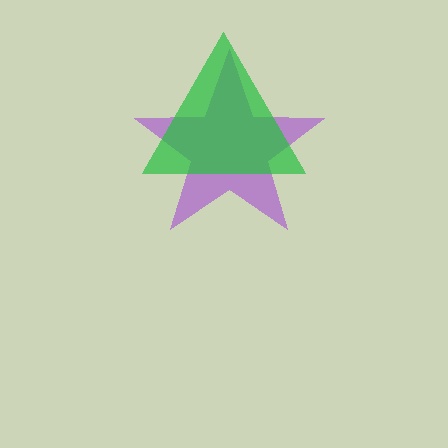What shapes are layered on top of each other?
The layered shapes are: a purple star, a green triangle.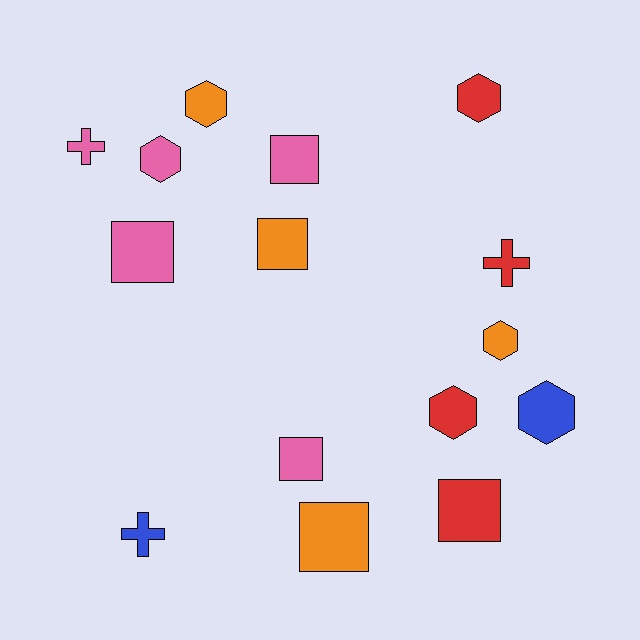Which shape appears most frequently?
Hexagon, with 6 objects.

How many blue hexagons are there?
There is 1 blue hexagon.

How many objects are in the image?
There are 15 objects.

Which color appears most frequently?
Pink, with 5 objects.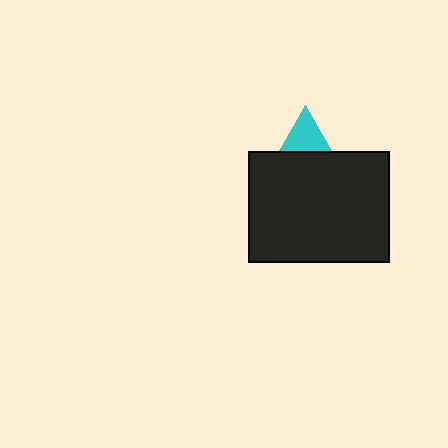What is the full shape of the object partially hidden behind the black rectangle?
The partially hidden object is a cyan triangle.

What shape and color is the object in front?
The object in front is a black rectangle.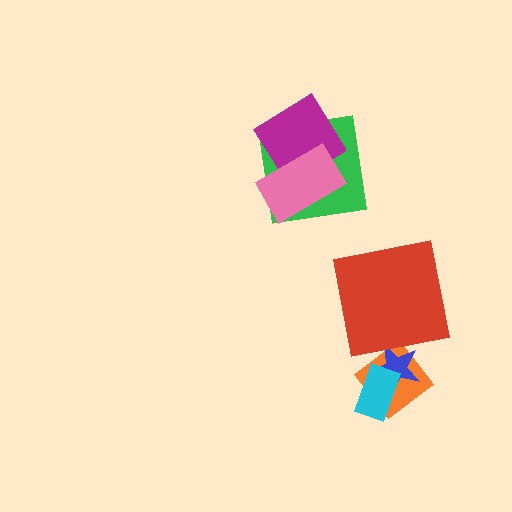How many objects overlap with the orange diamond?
2 objects overlap with the orange diamond.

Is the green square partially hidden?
Yes, it is partially covered by another shape.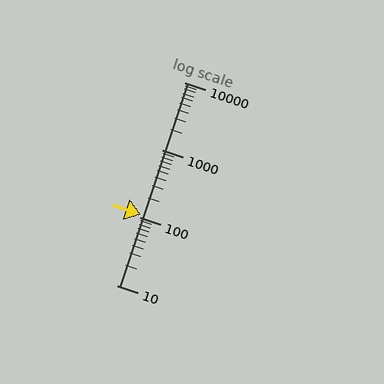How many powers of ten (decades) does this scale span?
The scale spans 3 decades, from 10 to 10000.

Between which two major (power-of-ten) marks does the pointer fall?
The pointer is between 100 and 1000.